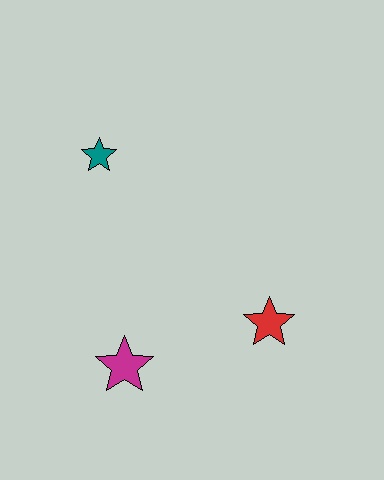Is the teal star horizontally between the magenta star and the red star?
No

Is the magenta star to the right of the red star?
No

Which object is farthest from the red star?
The teal star is farthest from the red star.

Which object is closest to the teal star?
The magenta star is closest to the teal star.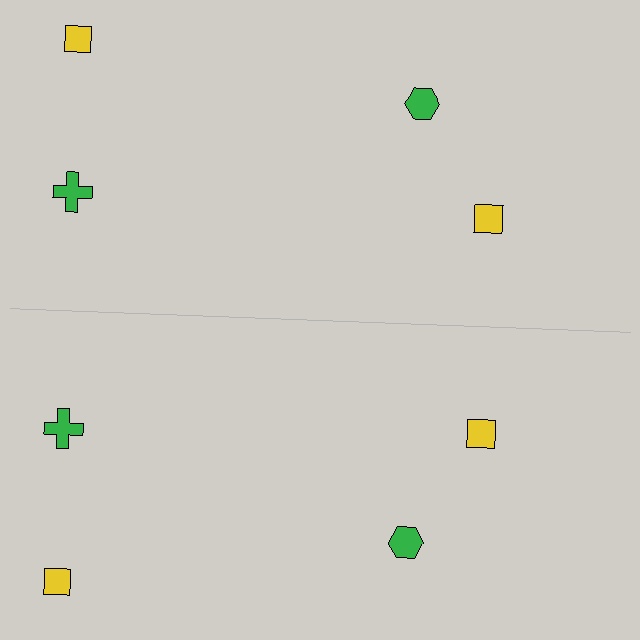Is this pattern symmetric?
Yes, this pattern has bilateral (reflection) symmetry.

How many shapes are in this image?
There are 8 shapes in this image.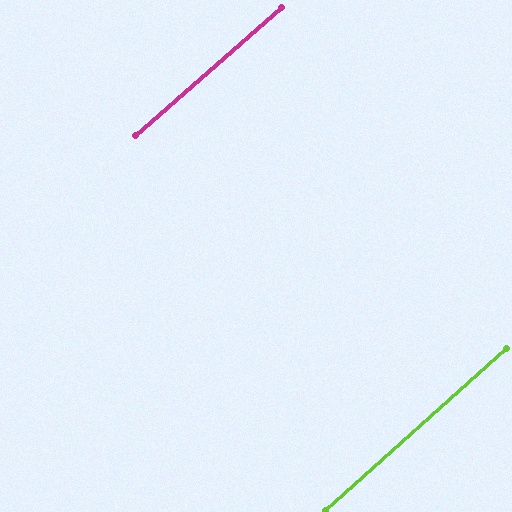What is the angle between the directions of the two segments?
Approximately 1 degree.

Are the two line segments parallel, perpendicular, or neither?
Parallel — their directions differ by only 0.7°.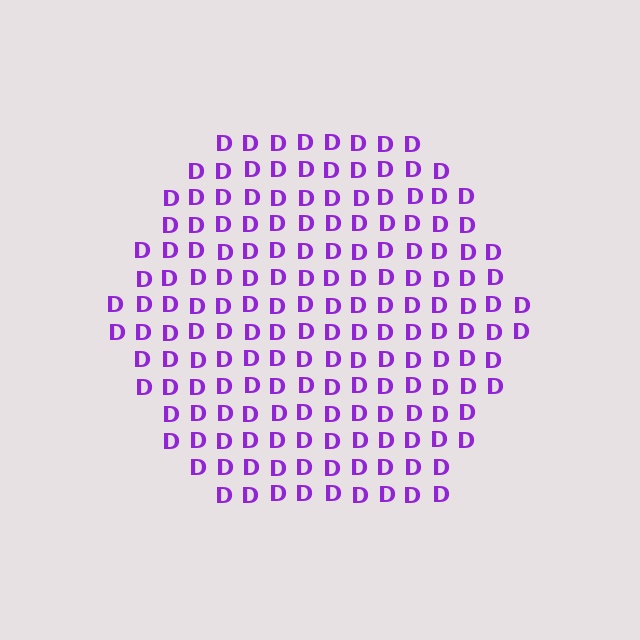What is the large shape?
The large shape is a hexagon.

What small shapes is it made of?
It is made of small letter D's.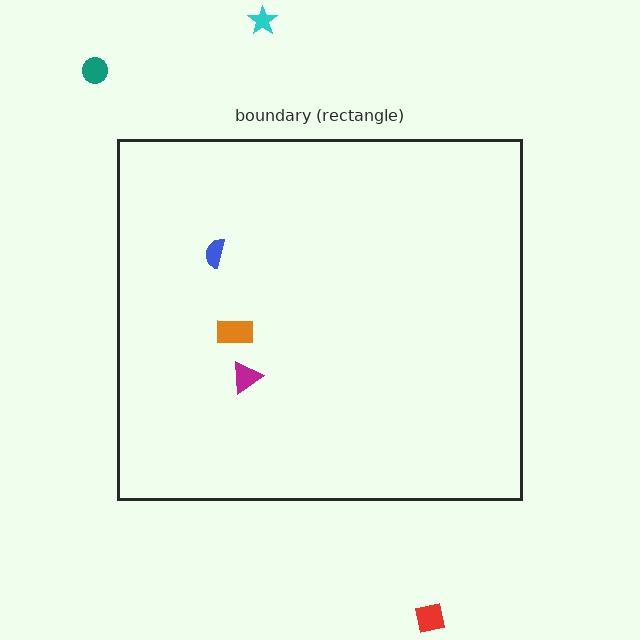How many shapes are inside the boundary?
3 inside, 3 outside.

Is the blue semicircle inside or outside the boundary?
Inside.